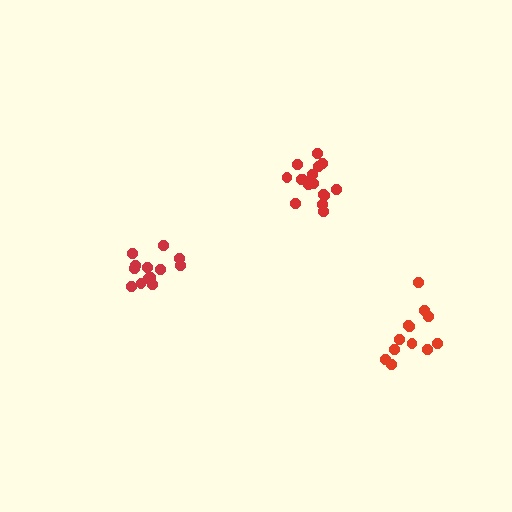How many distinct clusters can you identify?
There are 3 distinct clusters.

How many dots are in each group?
Group 1: 13 dots, Group 2: 12 dots, Group 3: 17 dots (42 total).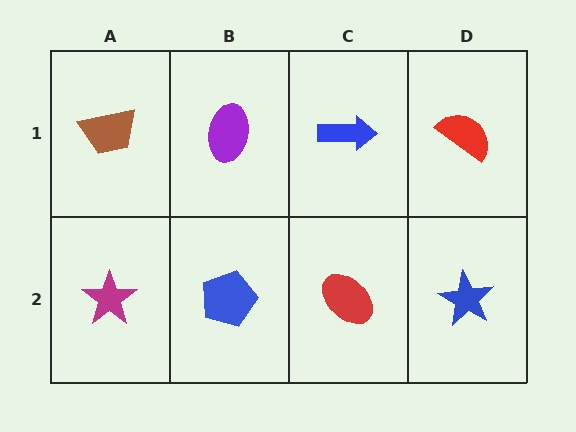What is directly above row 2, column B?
A purple ellipse.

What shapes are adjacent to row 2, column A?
A brown trapezoid (row 1, column A), a blue pentagon (row 2, column B).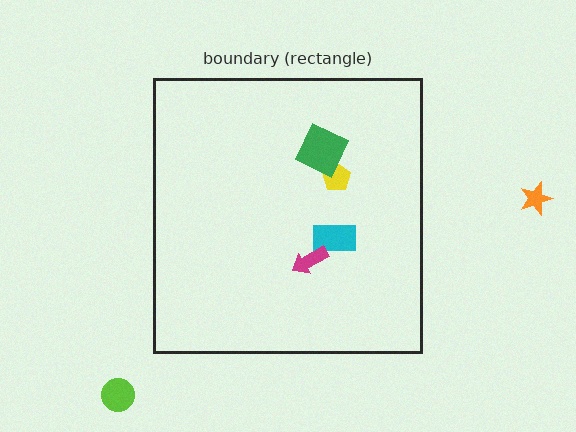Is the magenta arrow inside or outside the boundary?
Inside.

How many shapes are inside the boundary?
4 inside, 2 outside.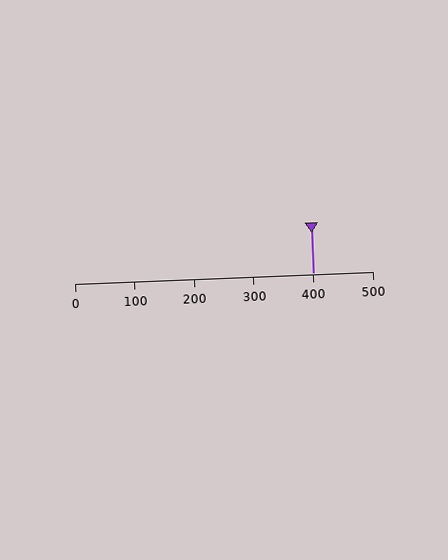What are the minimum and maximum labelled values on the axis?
The axis runs from 0 to 500.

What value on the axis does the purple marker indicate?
The marker indicates approximately 400.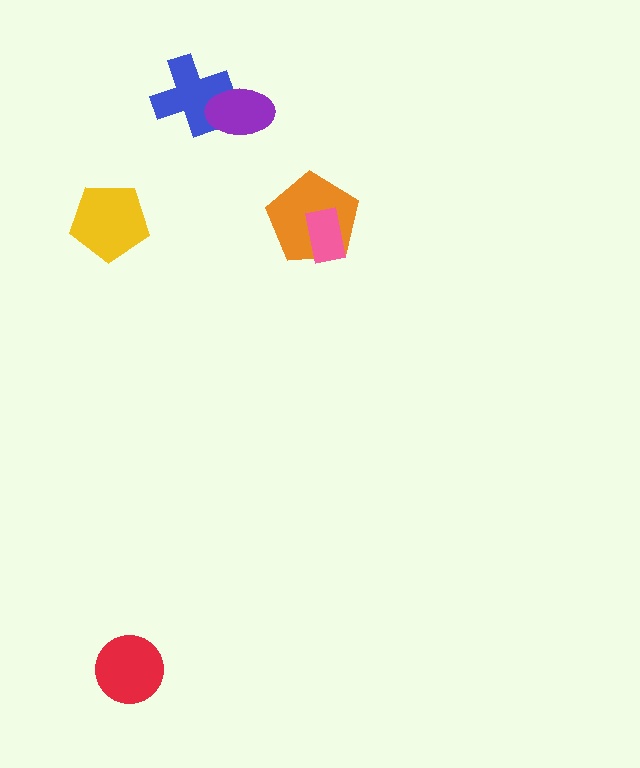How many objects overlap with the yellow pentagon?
0 objects overlap with the yellow pentagon.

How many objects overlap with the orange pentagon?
1 object overlaps with the orange pentagon.